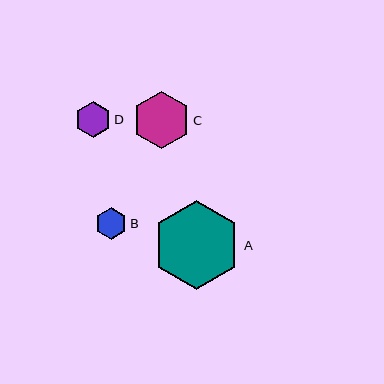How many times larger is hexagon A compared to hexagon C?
Hexagon A is approximately 1.6 times the size of hexagon C.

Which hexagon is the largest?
Hexagon A is the largest with a size of approximately 88 pixels.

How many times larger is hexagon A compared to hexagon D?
Hexagon A is approximately 2.4 times the size of hexagon D.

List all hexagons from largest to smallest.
From largest to smallest: A, C, D, B.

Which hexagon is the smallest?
Hexagon B is the smallest with a size of approximately 32 pixels.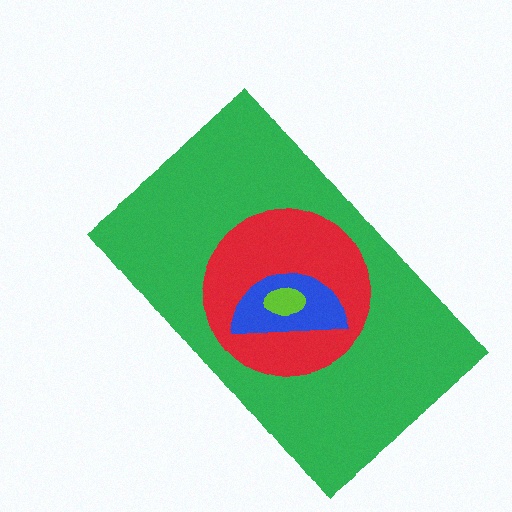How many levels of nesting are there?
4.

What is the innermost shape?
The lime ellipse.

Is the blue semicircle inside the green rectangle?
Yes.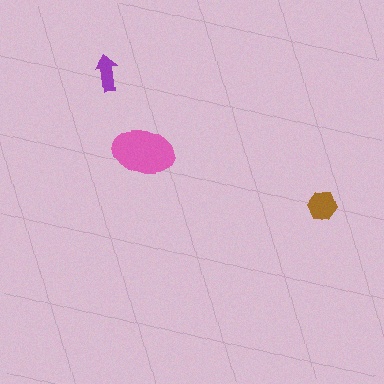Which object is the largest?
The pink ellipse.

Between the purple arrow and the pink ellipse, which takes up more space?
The pink ellipse.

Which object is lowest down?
The brown hexagon is bottommost.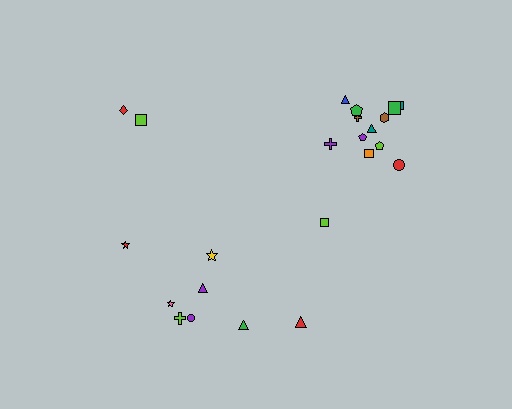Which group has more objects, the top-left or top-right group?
The top-right group.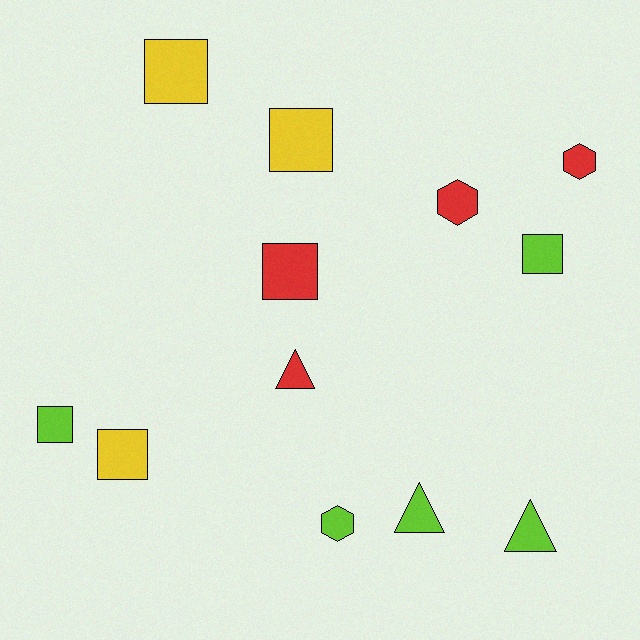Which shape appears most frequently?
Square, with 6 objects.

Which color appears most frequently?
Lime, with 5 objects.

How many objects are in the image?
There are 12 objects.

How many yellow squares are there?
There are 3 yellow squares.